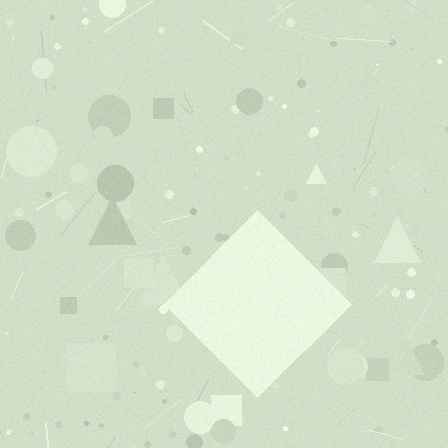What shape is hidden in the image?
A diamond is hidden in the image.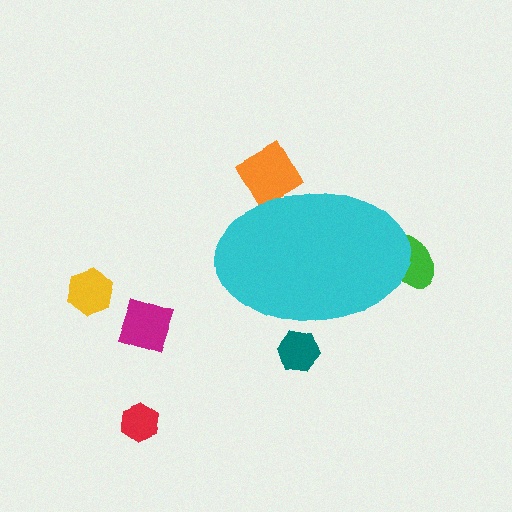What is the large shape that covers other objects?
A cyan ellipse.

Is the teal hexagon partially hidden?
Yes, the teal hexagon is partially hidden behind the cyan ellipse.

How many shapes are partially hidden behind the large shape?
3 shapes are partially hidden.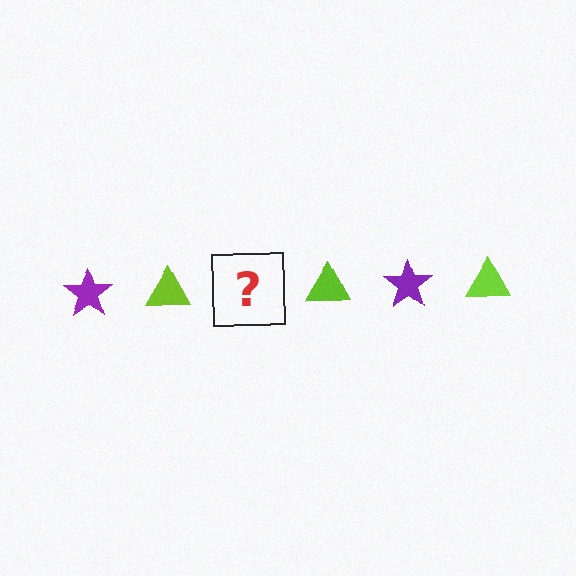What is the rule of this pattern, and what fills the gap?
The rule is that the pattern alternates between purple star and lime triangle. The gap should be filled with a purple star.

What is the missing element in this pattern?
The missing element is a purple star.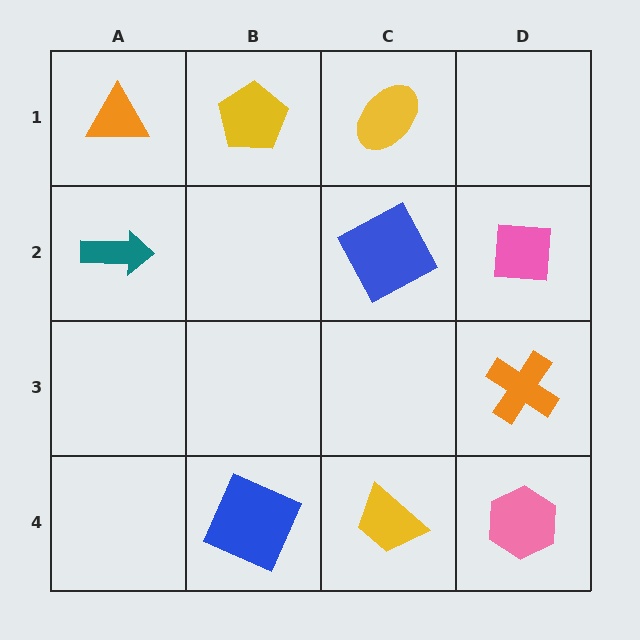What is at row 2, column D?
A pink square.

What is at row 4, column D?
A pink hexagon.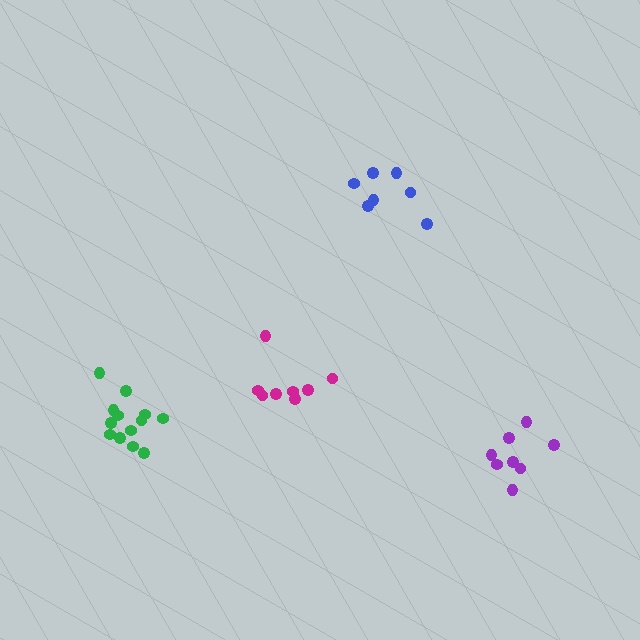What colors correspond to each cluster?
The clusters are colored: magenta, blue, purple, green.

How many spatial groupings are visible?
There are 4 spatial groupings.